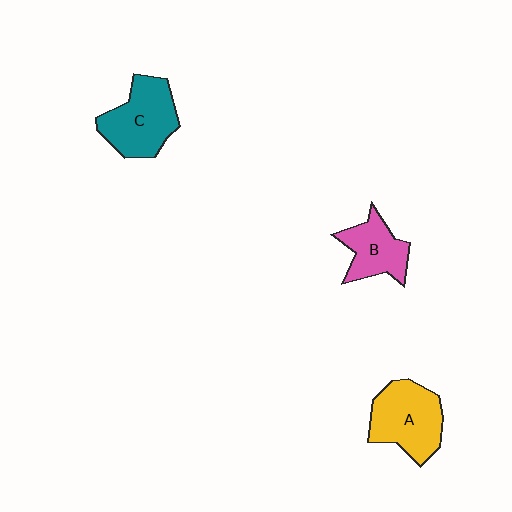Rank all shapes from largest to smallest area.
From largest to smallest: A (yellow), C (teal), B (pink).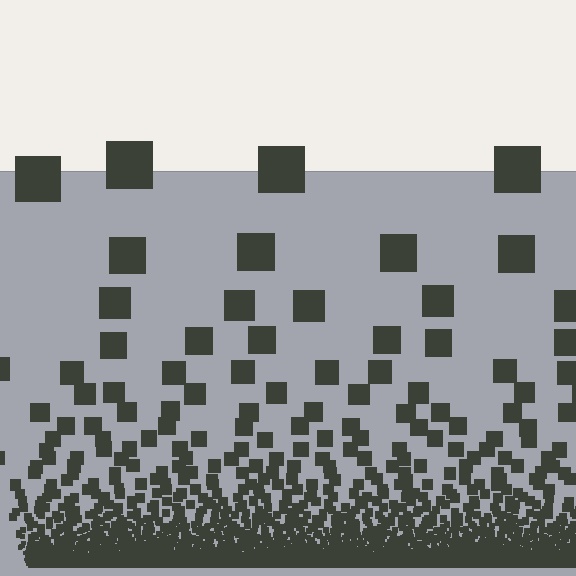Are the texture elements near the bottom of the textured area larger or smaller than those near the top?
Smaller. The gradient is inverted — elements near the bottom are smaller and denser.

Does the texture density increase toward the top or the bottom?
Density increases toward the bottom.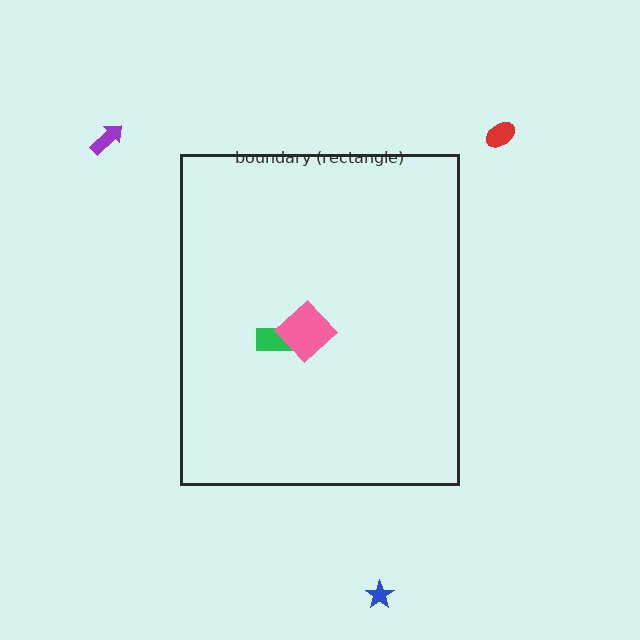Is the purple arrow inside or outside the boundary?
Outside.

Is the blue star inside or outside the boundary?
Outside.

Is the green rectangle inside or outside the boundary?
Inside.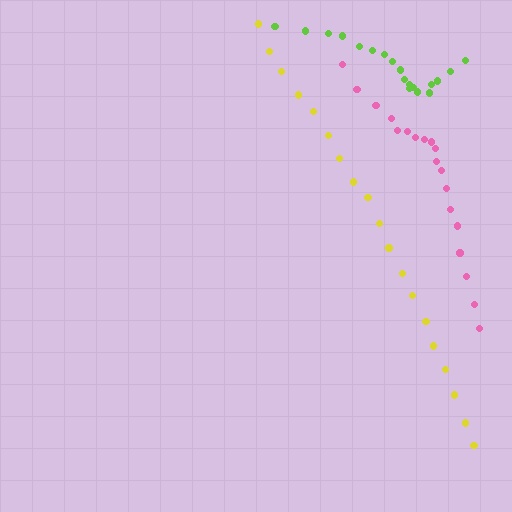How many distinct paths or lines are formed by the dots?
There are 3 distinct paths.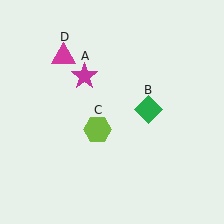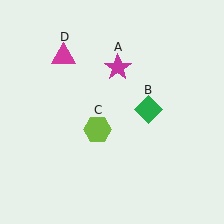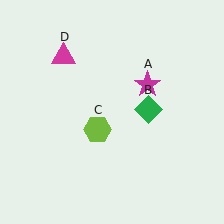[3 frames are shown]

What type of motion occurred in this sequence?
The magenta star (object A) rotated clockwise around the center of the scene.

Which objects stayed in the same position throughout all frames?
Green diamond (object B) and lime hexagon (object C) and magenta triangle (object D) remained stationary.